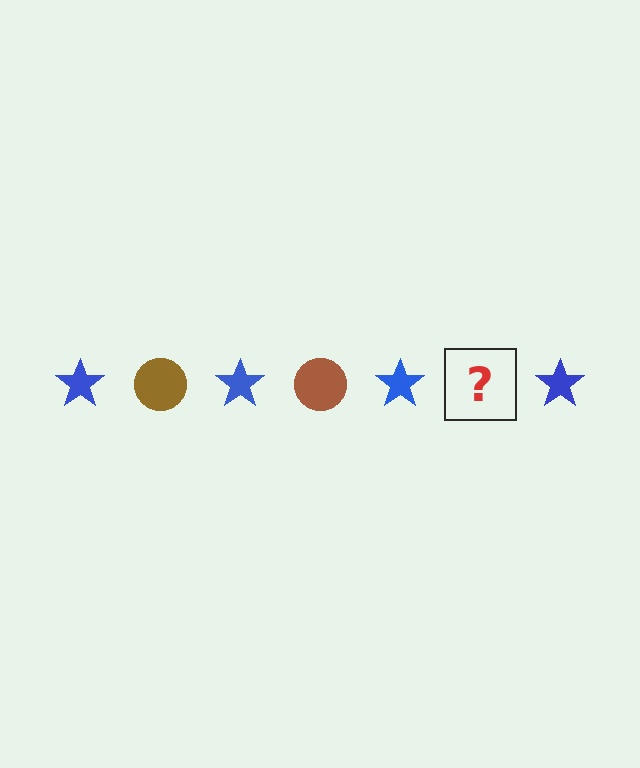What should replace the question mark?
The question mark should be replaced with a brown circle.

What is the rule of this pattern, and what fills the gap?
The rule is that the pattern alternates between blue star and brown circle. The gap should be filled with a brown circle.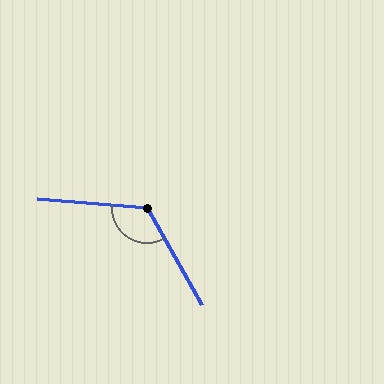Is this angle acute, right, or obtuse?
It is obtuse.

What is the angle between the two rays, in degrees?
Approximately 124 degrees.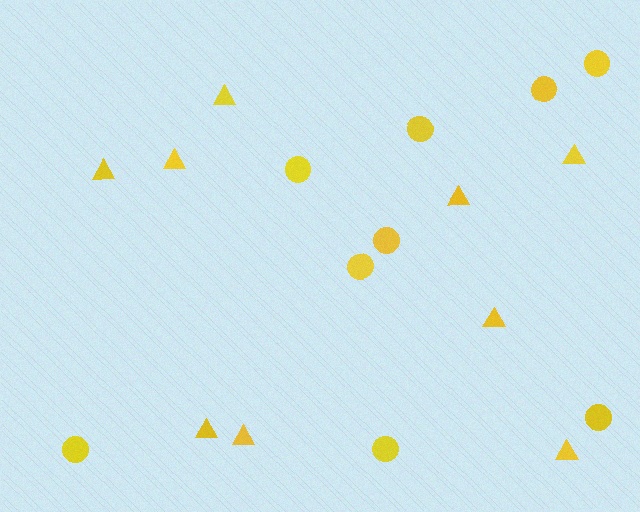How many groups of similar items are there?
There are 2 groups: one group of triangles (9) and one group of circles (9).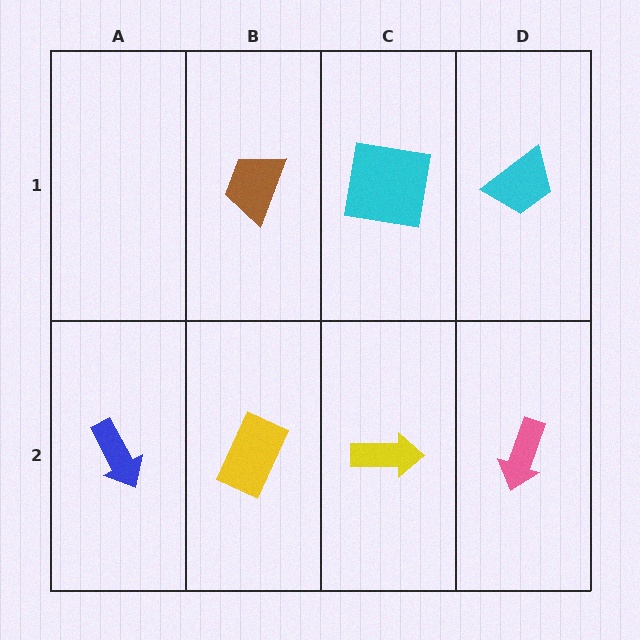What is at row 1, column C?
A cyan square.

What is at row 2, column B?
A yellow rectangle.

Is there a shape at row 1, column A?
No, that cell is empty.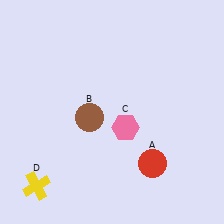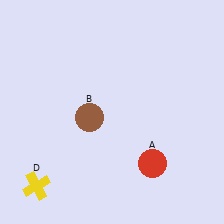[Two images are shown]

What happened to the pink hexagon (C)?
The pink hexagon (C) was removed in Image 2. It was in the bottom-right area of Image 1.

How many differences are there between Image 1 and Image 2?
There is 1 difference between the two images.